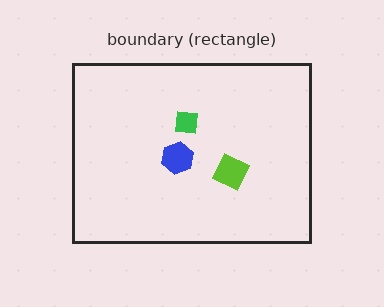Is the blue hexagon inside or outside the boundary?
Inside.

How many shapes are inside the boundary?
3 inside, 0 outside.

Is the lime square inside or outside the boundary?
Inside.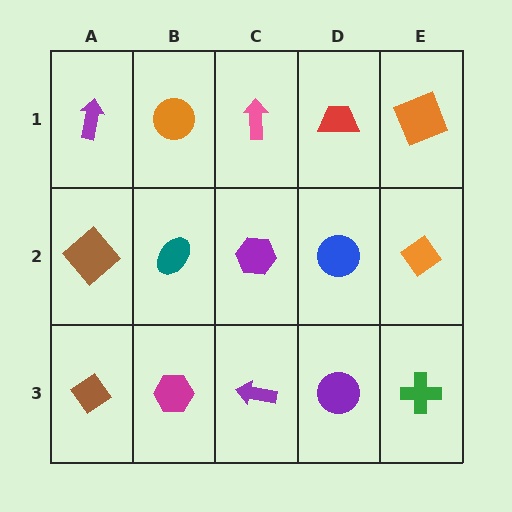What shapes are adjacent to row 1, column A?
A brown diamond (row 2, column A), an orange circle (row 1, column B).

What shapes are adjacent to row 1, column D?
A blue circle (row 2, column D), a pink arrow (row 1, column C), an orange square (row 1, column E).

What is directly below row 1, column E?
An orange diamond.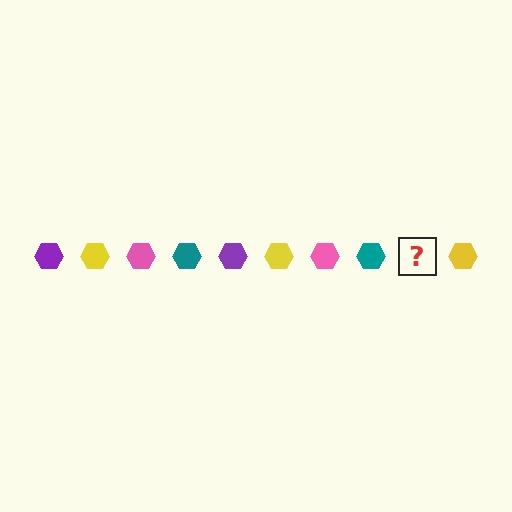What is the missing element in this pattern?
The missing element is a purple hexagon.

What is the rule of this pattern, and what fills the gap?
The rule is that the pattern cycles through purple, yellow, pink, teal hexagons. The gap should be filled with a purple hexagon.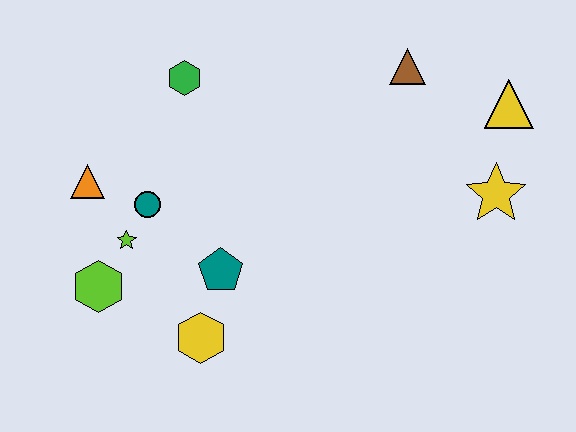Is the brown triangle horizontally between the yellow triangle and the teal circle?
Yes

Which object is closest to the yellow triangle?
The yellow star is closest to the yellow triangle.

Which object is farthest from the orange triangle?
The yellow triangle is farthest from the orange triangle.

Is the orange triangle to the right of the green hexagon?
No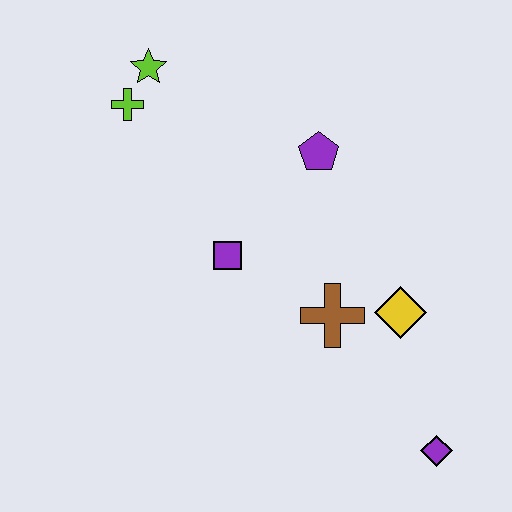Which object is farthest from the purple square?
The purple diamond is farthest from the purple square.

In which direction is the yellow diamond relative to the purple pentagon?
The yellow diamond is below the purple pentagon.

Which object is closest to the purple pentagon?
The purple square is closest to the purple pentagon.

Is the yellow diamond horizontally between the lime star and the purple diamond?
Yes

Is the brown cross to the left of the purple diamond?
Yes